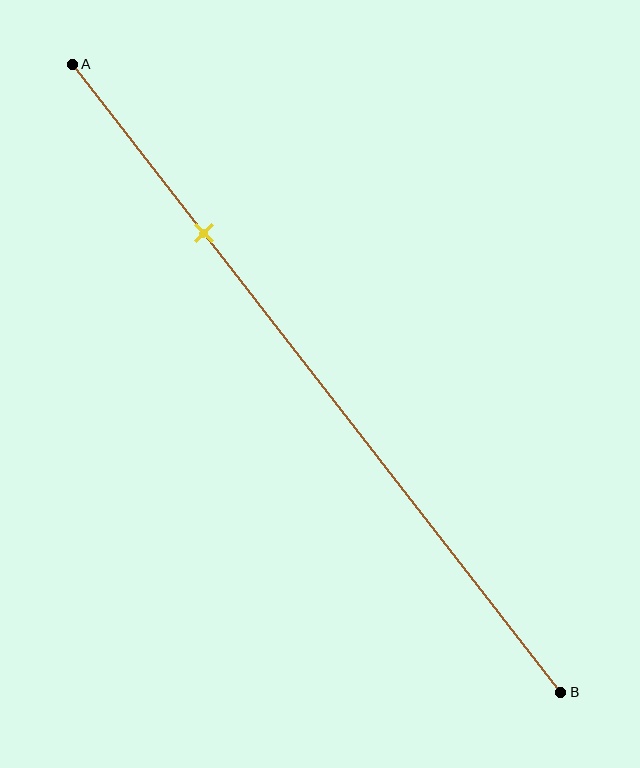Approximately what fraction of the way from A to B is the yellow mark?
The yellow mark is approximately 25% of the way from A to B.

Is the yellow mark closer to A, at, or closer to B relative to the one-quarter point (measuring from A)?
The yellow mark is approximately at the one-quarter point of segment AB.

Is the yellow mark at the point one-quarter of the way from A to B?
Yes, the mark is approximately at the one-quarter point.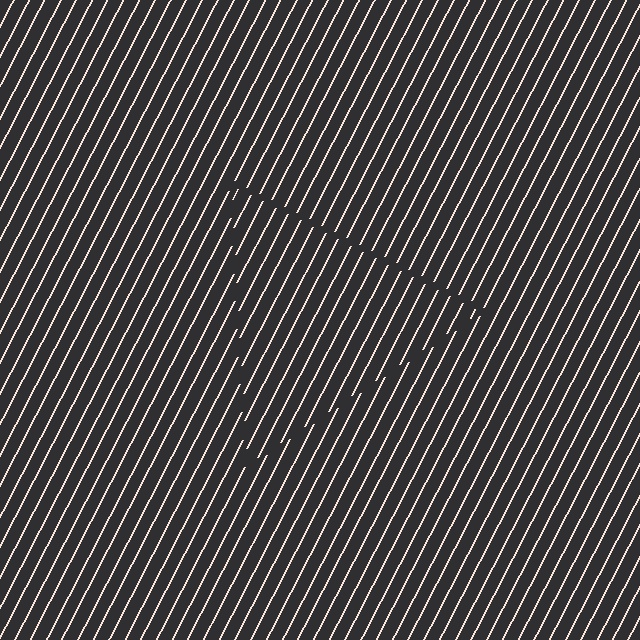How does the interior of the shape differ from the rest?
The interior of the shape contains the same grating, shifted by half a period — the contour is defined by the phase discontinuity where line-ends from the inner and outer gratings abut.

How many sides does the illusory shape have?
3 sides — the line-ends trace a triangle.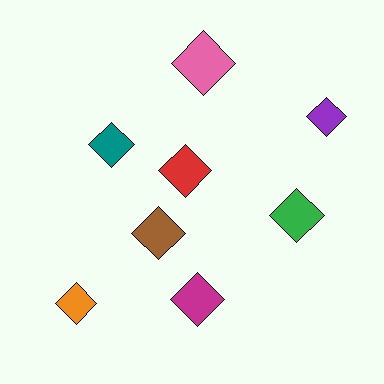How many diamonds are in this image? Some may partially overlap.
There are 8 diamonds.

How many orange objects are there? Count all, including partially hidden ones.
There is 1 orange object.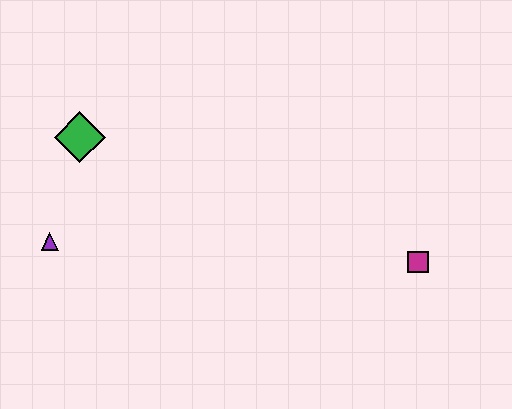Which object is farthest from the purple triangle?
The magenta square is farthest from the purple triangle.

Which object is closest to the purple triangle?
The green diamond is closest to the purple triangle.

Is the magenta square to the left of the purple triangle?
No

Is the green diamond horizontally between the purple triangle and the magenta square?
Yes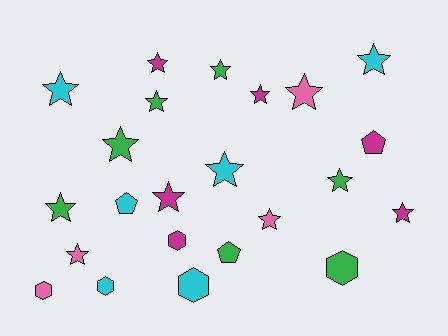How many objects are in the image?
There are 23 objects.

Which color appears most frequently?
Green, with 7 objects.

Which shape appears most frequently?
Star, with 15 objects.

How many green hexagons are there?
There is 1 green hexagon.